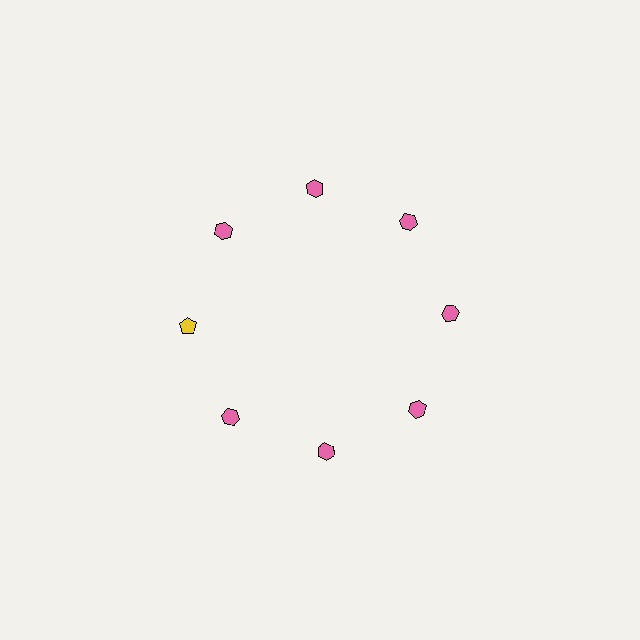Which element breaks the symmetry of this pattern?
The yellow pentagon at roughly the 9 o'clock position breaks the symmetry. All other shapes are pink hexagons.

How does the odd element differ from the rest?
It differs in both color (yellow instead of pink) and shape (pentagon instead of hexagon).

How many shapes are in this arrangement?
There are 8 shapes arranged in a ring pattern.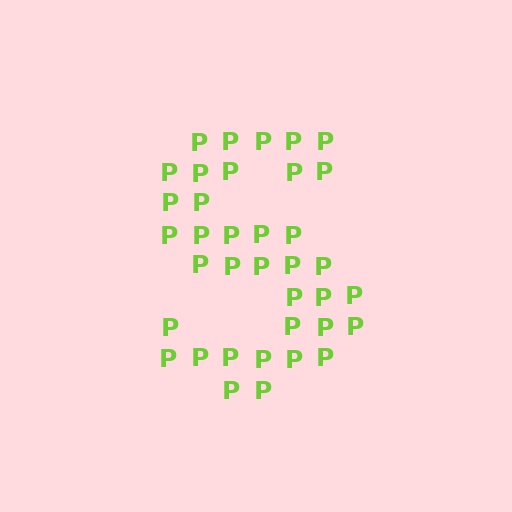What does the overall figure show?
The overall figure shows the letter S.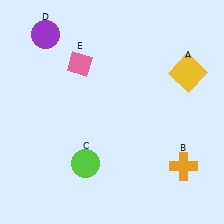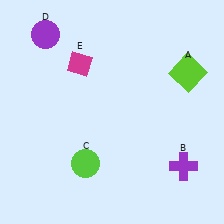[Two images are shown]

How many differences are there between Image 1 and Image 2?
There are 3 differences between the two images.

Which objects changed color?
A changed from yellow to lime. B changed from orange to purple. E changed from pink to magenta.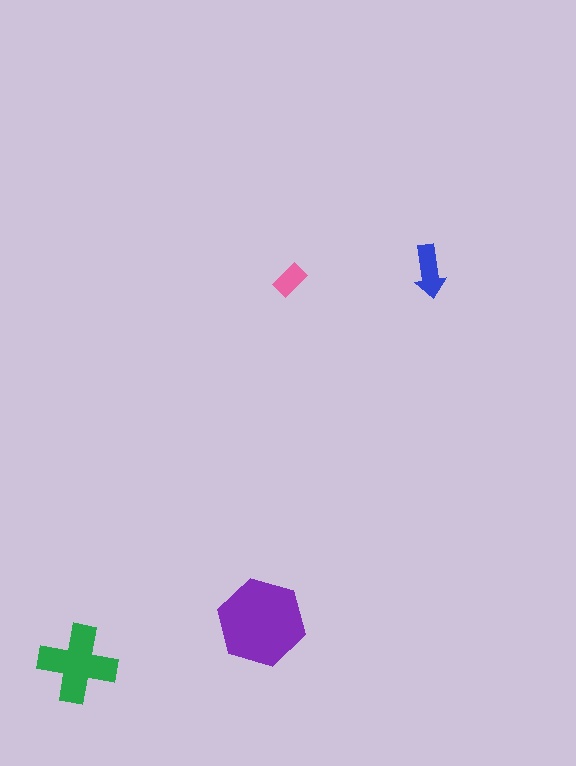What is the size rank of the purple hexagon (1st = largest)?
1st.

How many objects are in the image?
There are 4 objects in the image.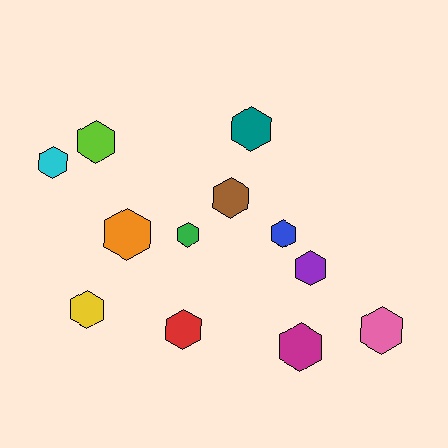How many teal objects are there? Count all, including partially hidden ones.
There is 1 teal object.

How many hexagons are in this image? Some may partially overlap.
There are 12 hexagons.